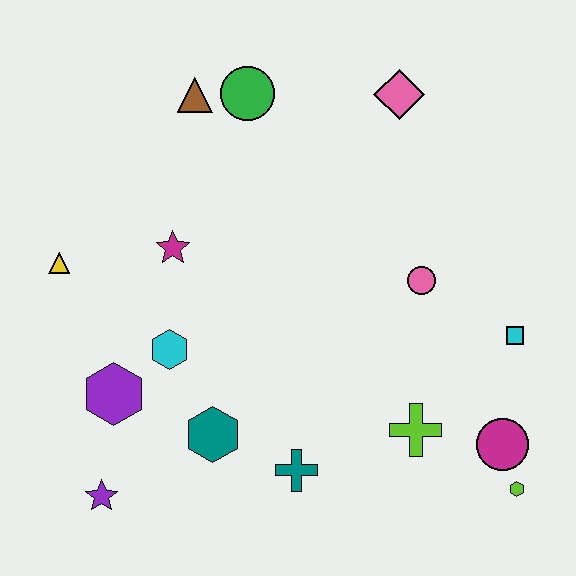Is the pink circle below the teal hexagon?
No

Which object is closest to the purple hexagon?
The cyan hexagon is closest to the purple hexagon.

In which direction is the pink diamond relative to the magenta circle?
The pink diamond is above the magenta circle.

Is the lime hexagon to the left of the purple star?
No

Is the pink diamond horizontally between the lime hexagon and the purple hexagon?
Yes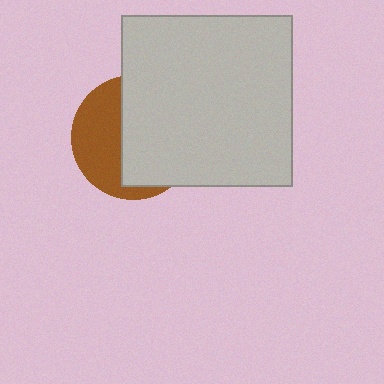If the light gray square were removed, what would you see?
You would see the complete brown circle.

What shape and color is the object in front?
The object in front is a light gray square.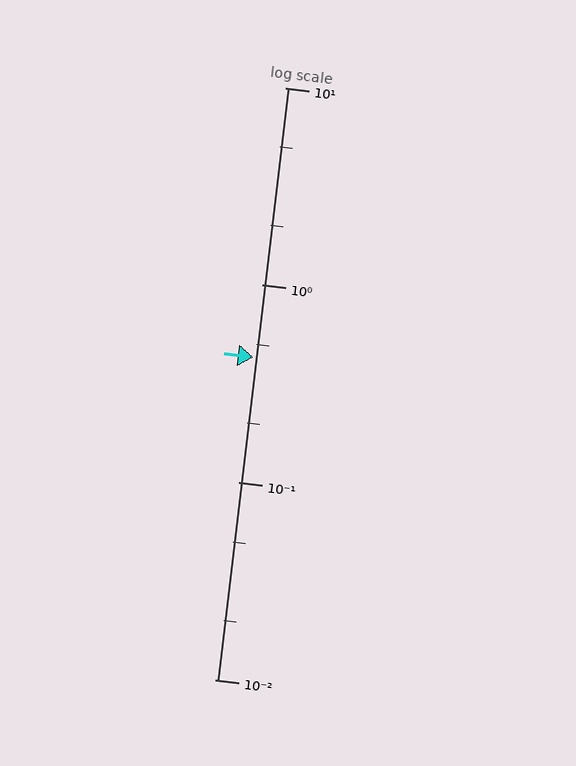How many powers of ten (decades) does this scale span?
The scale spans 3 decades, from 0.01 to 10.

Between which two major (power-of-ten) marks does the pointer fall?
The pointer is between 0.1 and 1.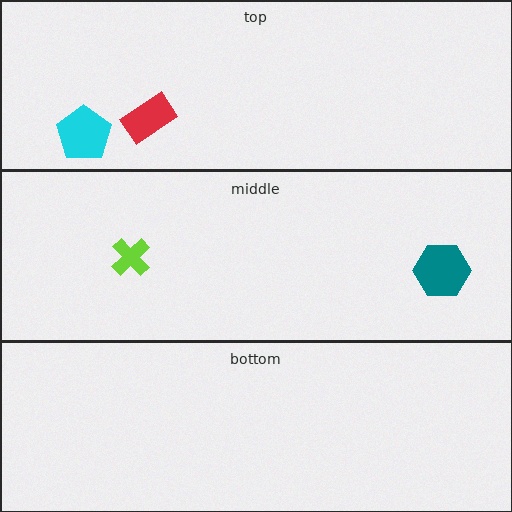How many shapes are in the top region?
2.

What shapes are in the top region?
The cyan pentagon, the red rectangle.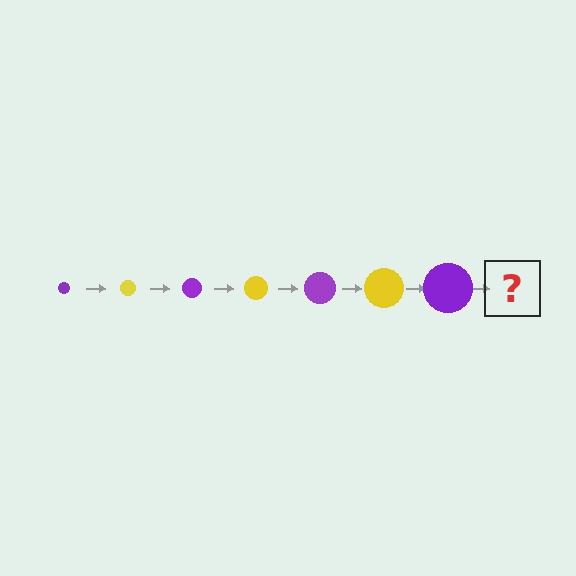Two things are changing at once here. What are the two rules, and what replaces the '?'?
The two rules are that the circle grows larger each step and the color cycles through purple and yellow. The '?' should be a yellow circle, larger than the previous one.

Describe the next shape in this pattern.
It should be a yellow circle, larger than the previous one.